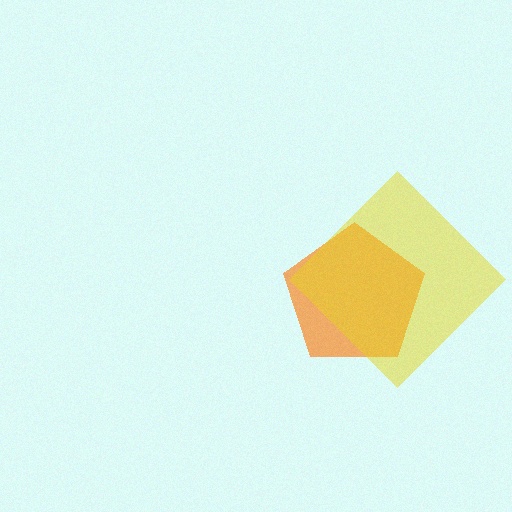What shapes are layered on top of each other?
The layered shapes are: an orange pentagon, a yellow diamond.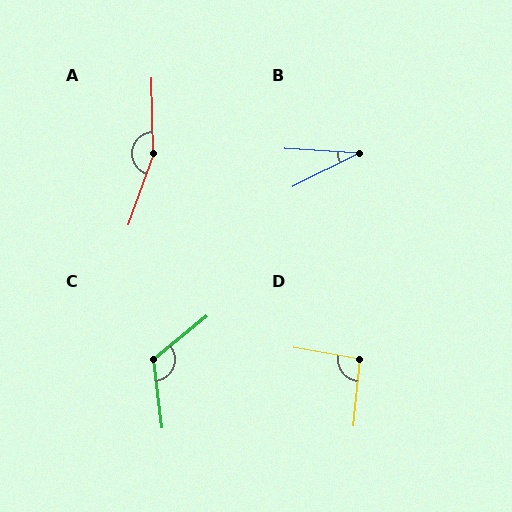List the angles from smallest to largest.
B (30°), D (94°), C (123°), A (159°).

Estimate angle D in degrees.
Approximately 94 degrees.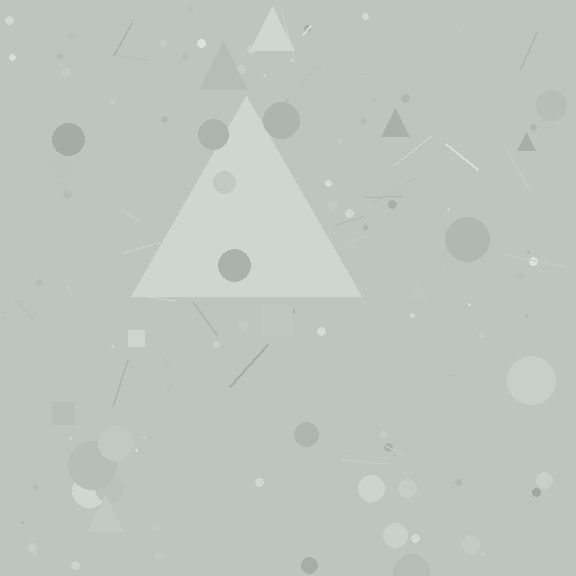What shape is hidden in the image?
A triangle is hidden in the image.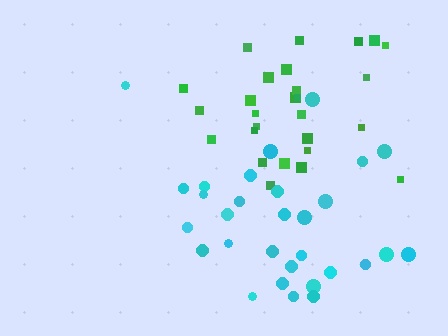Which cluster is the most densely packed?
Green.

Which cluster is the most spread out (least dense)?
Cyan.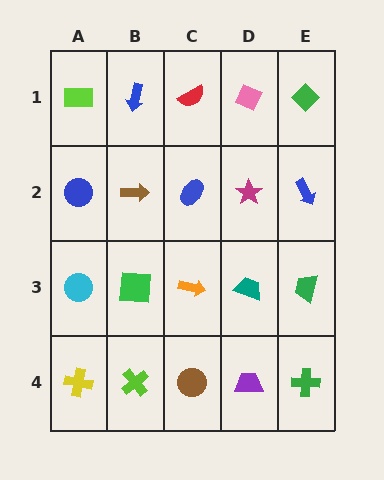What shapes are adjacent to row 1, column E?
A blue arrow (row 2, column E), a pink diamond (row 1, column D).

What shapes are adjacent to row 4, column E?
A green trapezoid (row 3, column E), a purple trapezoid (row 4, column D).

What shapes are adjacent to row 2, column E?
A green diamond (row 1, column E), a green trapezoid (row 3, column E), a magenta star (row 2, column D).